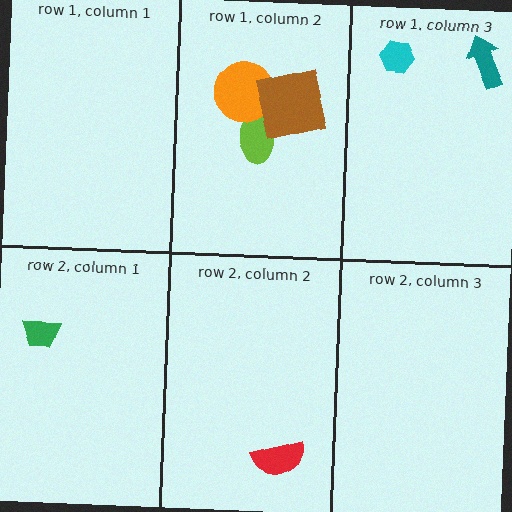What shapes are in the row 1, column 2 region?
The lime ellipse, the orange circle, the brown square.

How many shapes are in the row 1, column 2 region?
3.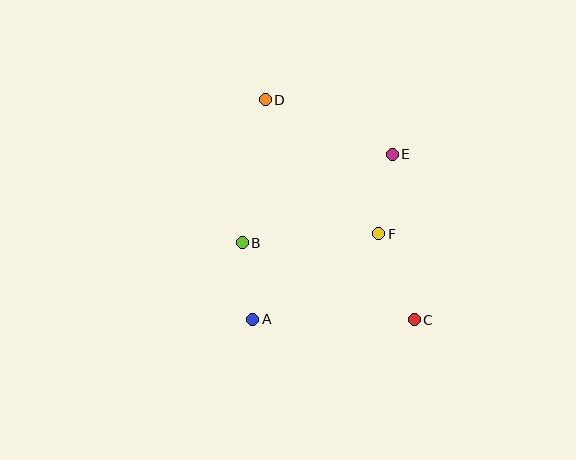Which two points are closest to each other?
Points A and B are closest to each other.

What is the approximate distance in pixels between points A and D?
The distance between A and D is approximately 219 pixels.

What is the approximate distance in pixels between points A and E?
The distance between A and E is approximately 216 pixels.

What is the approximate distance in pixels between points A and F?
The distance between A and F is approximately 152 pixels.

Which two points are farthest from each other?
Points C and D are farthest from each other.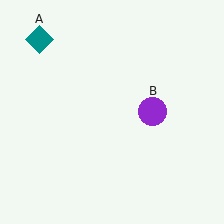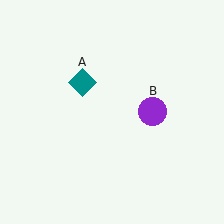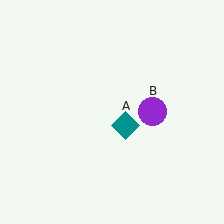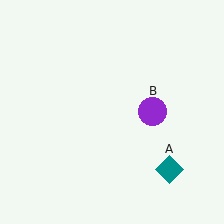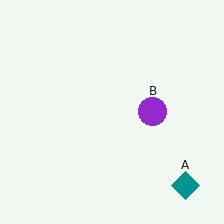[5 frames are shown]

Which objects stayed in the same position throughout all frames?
Purple circle (object B) remained stationary.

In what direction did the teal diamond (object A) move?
The teal diamond (object A) moved down and to the right.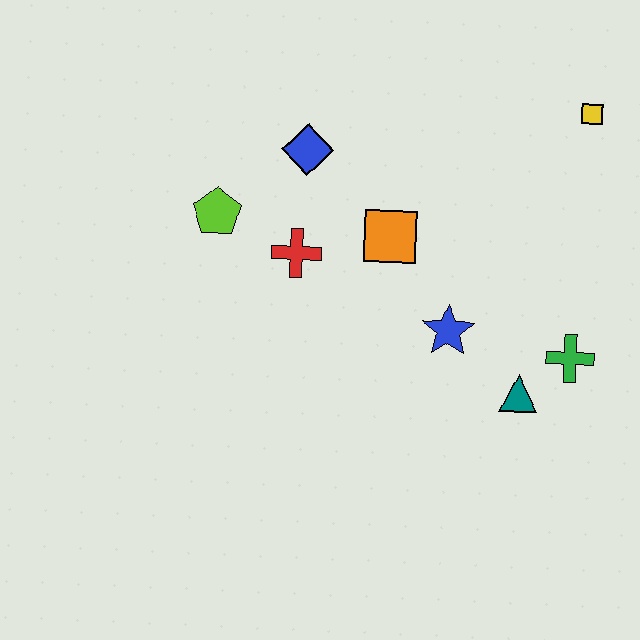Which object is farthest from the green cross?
The lime pentagon is farthest from the green cross.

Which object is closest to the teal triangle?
The green cross is closest to the teal triangle.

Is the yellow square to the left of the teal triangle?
No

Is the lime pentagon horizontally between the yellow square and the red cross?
No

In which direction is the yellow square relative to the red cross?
The yellow square is to the right of the red cross.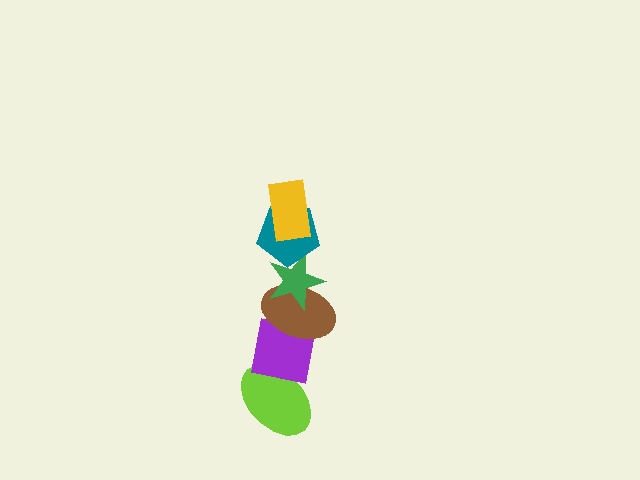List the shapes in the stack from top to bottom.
From top to bottom: the yellow rectangle, the teal pentagon, the green star, the brown ellipse, the purple square, the lime ellipse.